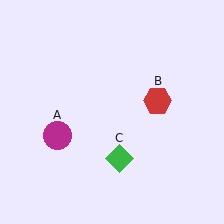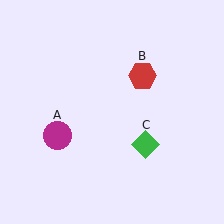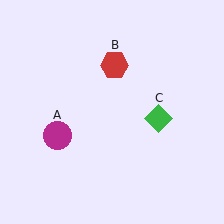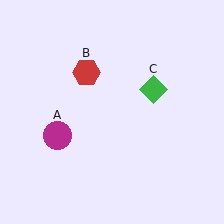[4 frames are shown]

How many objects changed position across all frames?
2 objects changed position: red hexagon (object B), green diamond (object C).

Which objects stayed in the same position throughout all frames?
Magenta circle (object A) remained stationary.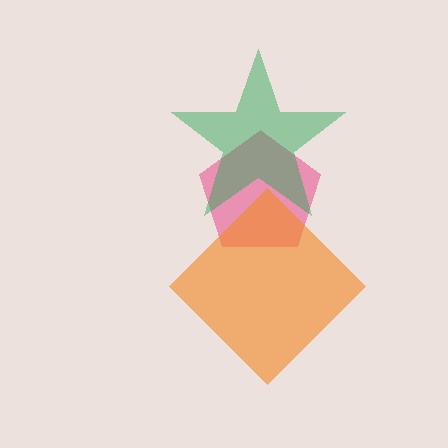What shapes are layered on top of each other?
The layered shapes are: a pink pentagon, a green star, an orange diamond.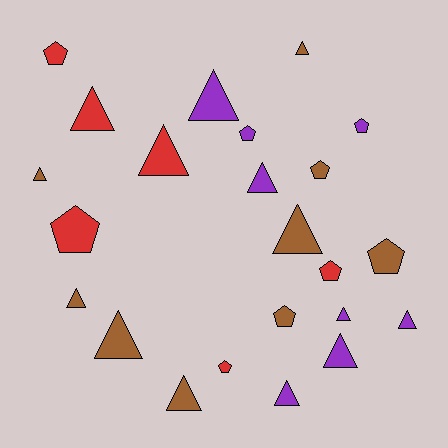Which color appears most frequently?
Brown, with 9 objects.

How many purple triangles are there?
There are 6 purple triangles.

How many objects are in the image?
There are 23 objects.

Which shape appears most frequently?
Triangle, with 14 objects.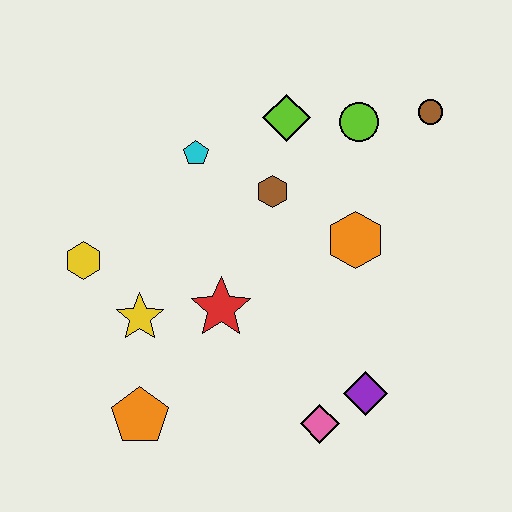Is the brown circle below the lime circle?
No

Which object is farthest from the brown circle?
The orange pentagon is farthest from the brown circle.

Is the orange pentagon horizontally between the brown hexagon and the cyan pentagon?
No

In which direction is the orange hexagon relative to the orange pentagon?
The orange hexagon is to the right of the orange pentagon.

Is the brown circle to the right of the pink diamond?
Yes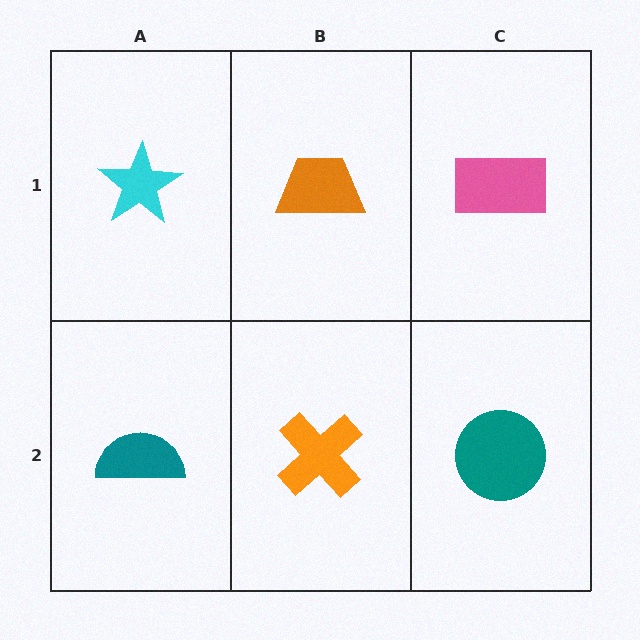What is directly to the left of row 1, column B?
A cyan star.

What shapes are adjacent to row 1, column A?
A teal semicircle (row 2, column A), an orange trapezoid (row 1, column B).